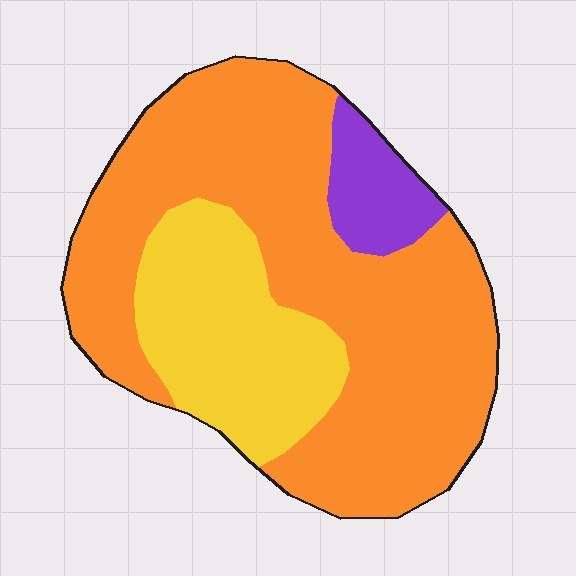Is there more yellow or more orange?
Orange.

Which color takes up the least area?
Purple, at roughly 10%.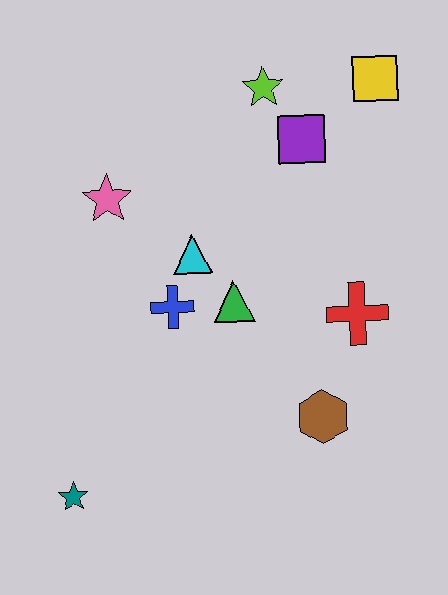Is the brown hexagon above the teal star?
Yes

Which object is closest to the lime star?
The purple square is closest to the lime star.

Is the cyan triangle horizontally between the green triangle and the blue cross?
Yes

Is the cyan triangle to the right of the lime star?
No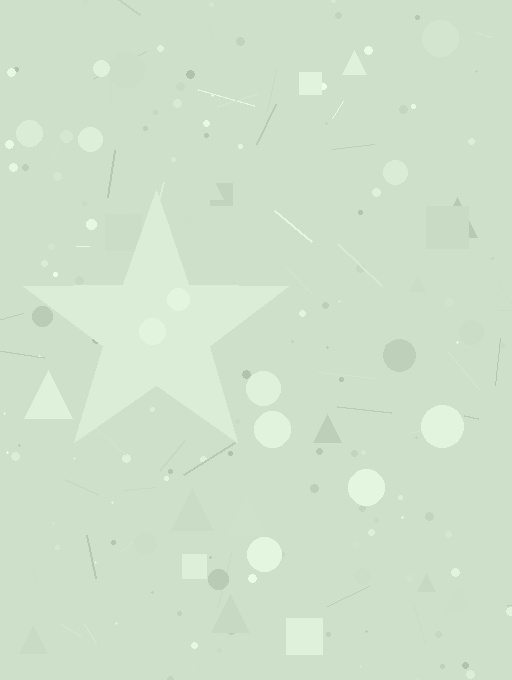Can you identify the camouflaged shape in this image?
The camouflaged shape is a star.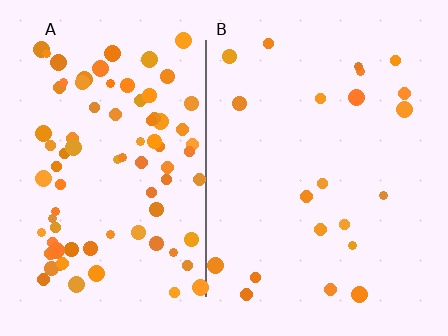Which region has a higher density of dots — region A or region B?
A (the left).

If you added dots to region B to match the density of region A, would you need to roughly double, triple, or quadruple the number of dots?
Approximately quadruple.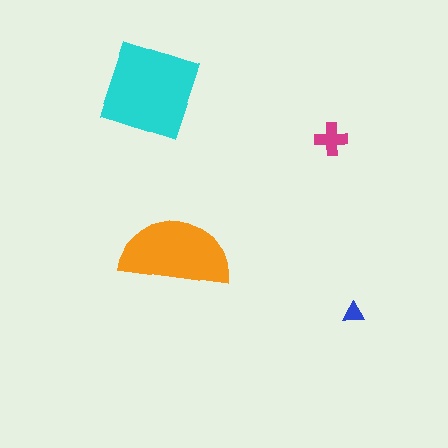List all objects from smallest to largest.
The blue triangle, the magenta cross, the orange semicircle, the cyan square.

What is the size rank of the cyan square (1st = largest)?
1st.